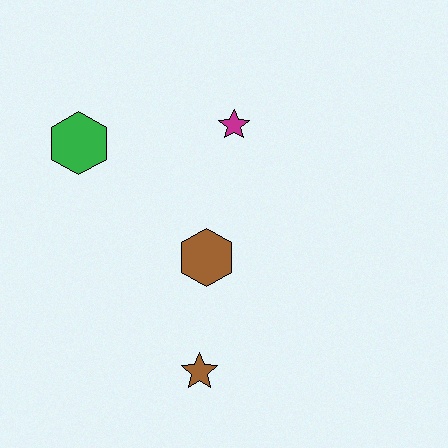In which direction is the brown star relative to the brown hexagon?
The brown star is below the brown hexagon.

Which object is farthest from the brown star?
The green hexagon is farthest from the brown star.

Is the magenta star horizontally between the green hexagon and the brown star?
No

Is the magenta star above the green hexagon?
Yes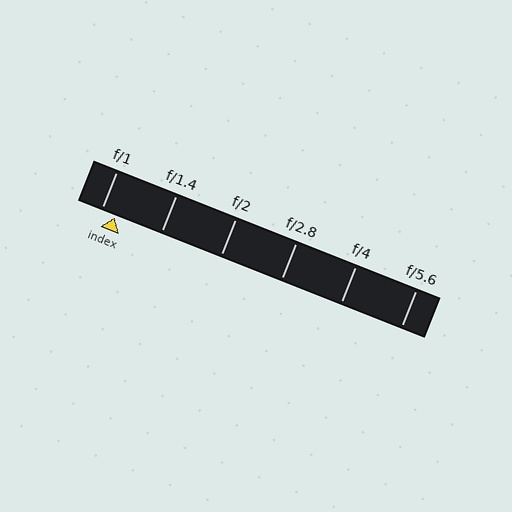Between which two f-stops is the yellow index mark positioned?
The index mark is between f/1 and f/1.4.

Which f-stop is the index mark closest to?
The index mark is closest to f/1.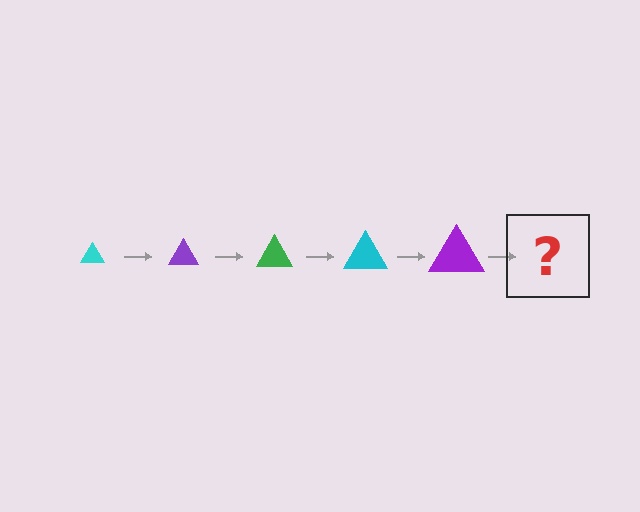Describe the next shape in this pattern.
It should be a green triangle, larger than the previous one.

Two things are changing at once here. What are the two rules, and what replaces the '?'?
The two rules are that the triangle grows larger each step and the color cycles through cyan, purple, and green. The '?' should be a green triangle, larger than the previous one.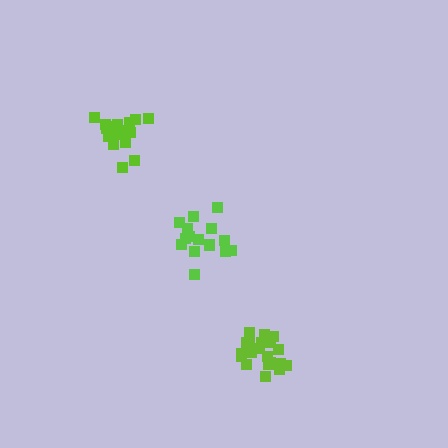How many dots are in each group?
Group 1: 15 dots, Group 2: 19 dots, Group 3: 21 dots (55 total).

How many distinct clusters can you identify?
There are 3 distinct clusters.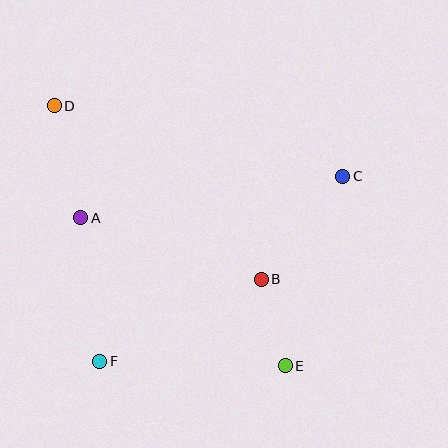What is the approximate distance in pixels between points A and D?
The distance between A and D is approximately 115 pixels.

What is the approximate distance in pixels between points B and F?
The distance between B and F is approximately 181 pixels.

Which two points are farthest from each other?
Points D and E are farthest from each other.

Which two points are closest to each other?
Points B and E are closest to each other.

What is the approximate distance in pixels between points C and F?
The distance between C and F is approximately 305 pixels.